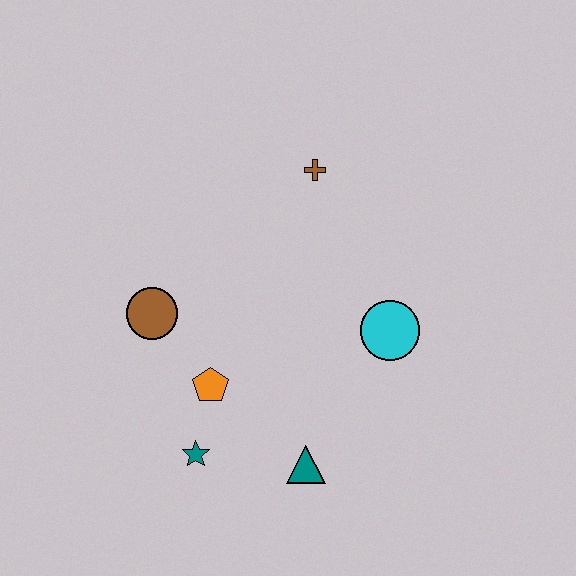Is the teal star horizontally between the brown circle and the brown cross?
Yes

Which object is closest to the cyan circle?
The teal triangle is closest to the cyan circle.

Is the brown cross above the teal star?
Yes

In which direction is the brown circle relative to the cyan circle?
The brown circle is to the left of the cyan circle.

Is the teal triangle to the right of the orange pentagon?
Yes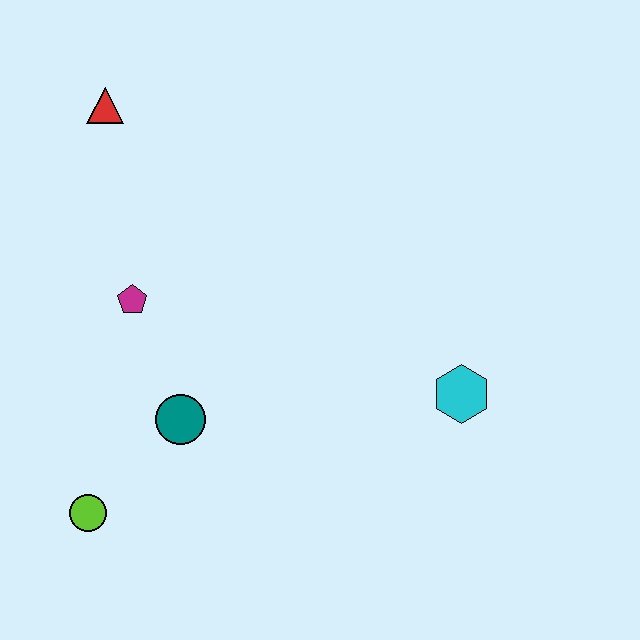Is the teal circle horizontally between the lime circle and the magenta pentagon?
No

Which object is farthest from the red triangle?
The cyan hexagon is farthest from the red triangle.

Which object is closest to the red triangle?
The magenta pentagon is closest to the red triangle.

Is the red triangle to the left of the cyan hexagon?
Yes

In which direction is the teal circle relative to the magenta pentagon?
The teal circle is below the magenta pentagon.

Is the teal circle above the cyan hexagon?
No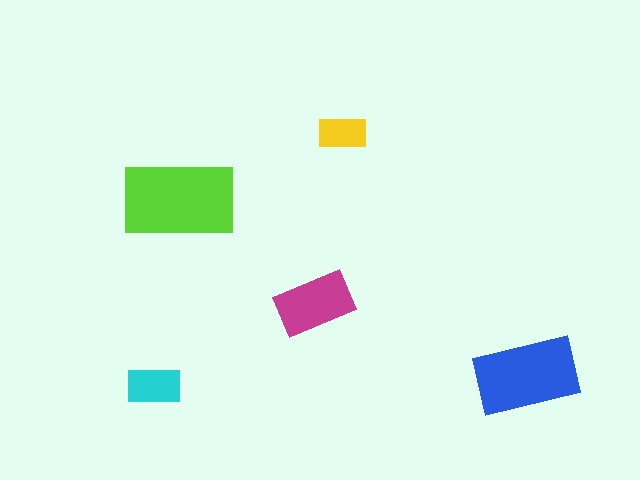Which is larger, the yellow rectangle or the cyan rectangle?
The cyan one.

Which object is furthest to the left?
The cyan rectangle is leftmost.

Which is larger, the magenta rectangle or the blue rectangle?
The blue one.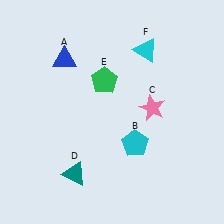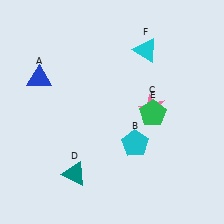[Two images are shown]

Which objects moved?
The objects that moved are: the blue triangle (A), the green pentagon (E).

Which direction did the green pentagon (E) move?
The green pentagon (E) moved right.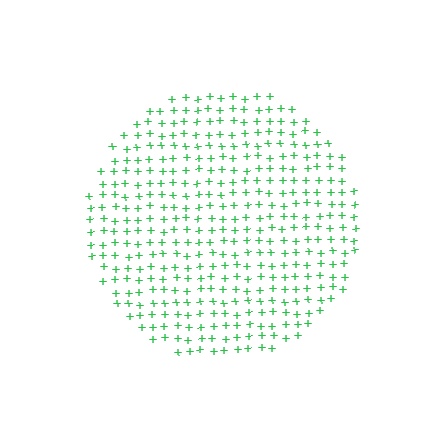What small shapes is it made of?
It is made of small plus signs.